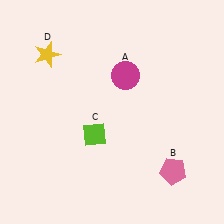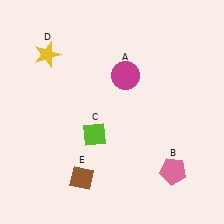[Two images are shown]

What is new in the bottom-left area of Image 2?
A brown diamond (E) was added in the bottom-left area of Image 2.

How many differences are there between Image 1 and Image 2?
There is 1 difference between the two images.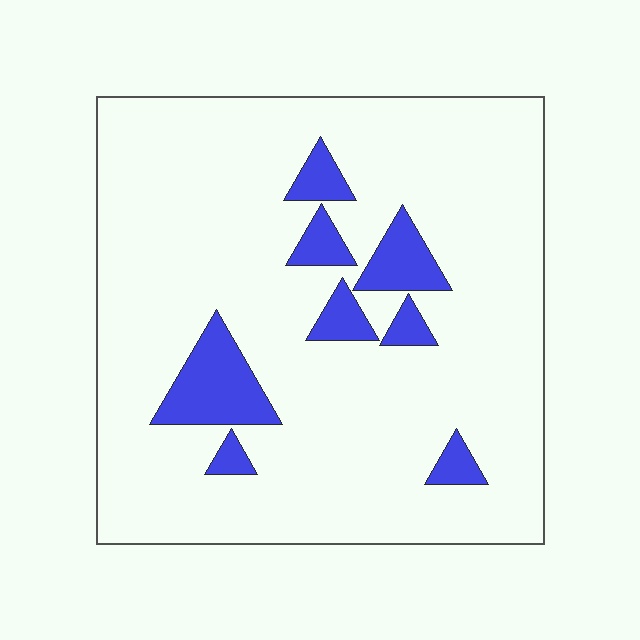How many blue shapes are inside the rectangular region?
8.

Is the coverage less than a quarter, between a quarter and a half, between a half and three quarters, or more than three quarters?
Less than a quarter.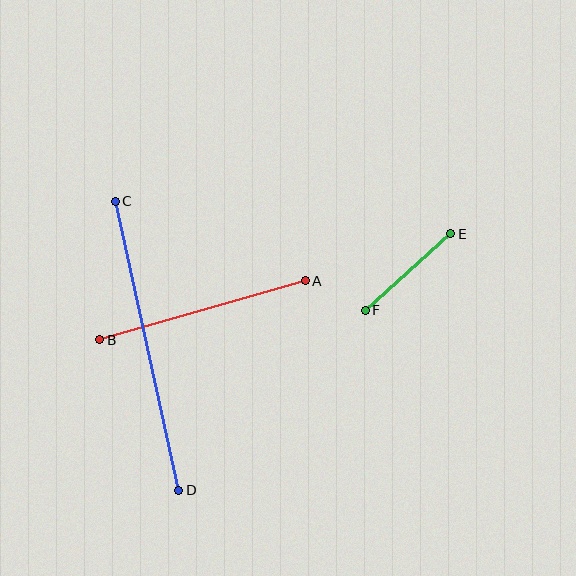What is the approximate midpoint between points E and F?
The midpoint is at approximately (408, 272) pixels.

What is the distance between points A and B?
The distance is approximately 214 pixels.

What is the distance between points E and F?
The distance is approximately 115 pixels.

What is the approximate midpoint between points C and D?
The midpoint is at approximately (147, 346) pixels.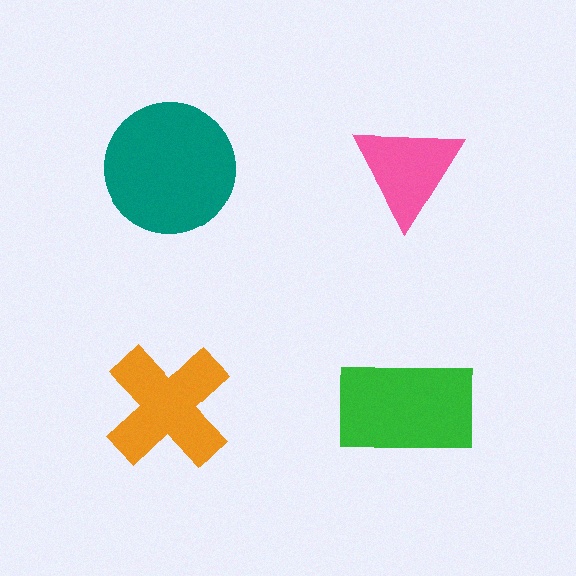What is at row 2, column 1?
An orange cross.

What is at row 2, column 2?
A green rectangle.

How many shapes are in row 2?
2 shapes.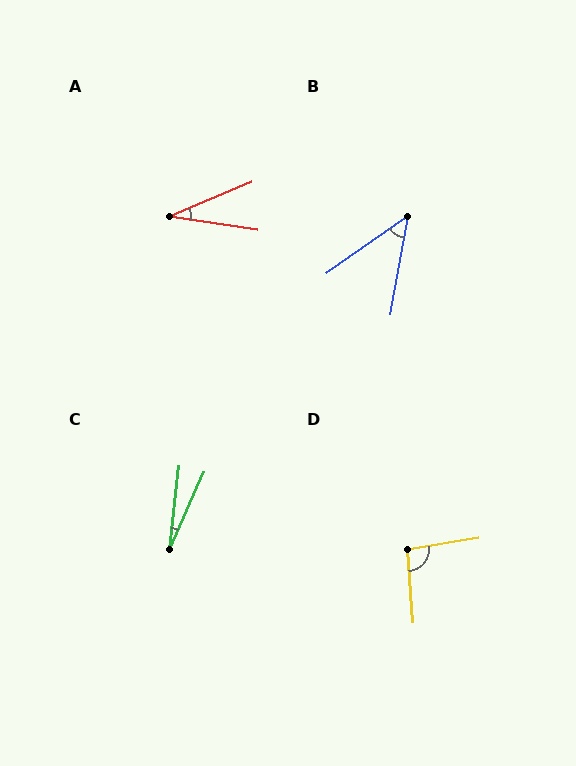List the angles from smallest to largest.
C (18°), A (31°), B (45°), D (95°).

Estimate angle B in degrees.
Approximately 45 degrees.